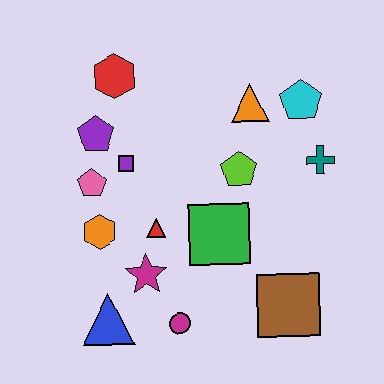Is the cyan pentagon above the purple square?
Yes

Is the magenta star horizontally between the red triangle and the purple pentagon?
Yes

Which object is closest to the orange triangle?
The cyan pentagon is closest to the orange triangle.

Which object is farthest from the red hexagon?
The brown square is farthest from the red hexagon.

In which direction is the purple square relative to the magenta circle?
The purple square is above the magenta circle.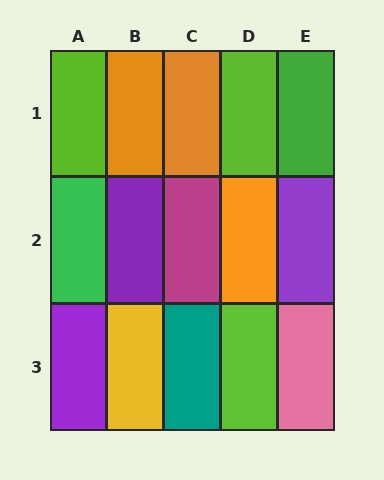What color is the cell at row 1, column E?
Green.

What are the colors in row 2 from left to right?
Green, purple, magenta, orange, purple.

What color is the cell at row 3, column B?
Yellow.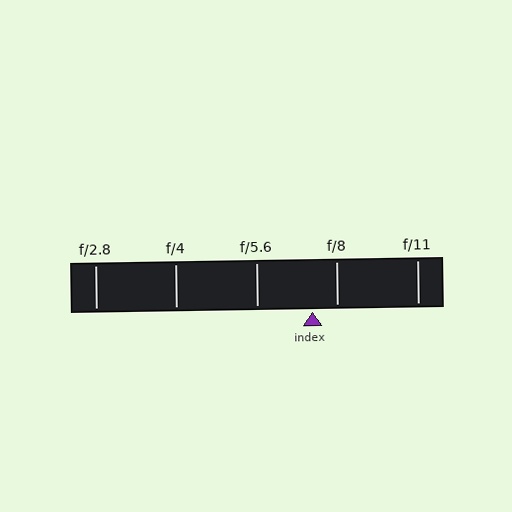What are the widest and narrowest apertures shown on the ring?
The widest aperture shown is f/2.8 and the narrowest is f/11.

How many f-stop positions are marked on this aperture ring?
There are 5 f-stop positions marked.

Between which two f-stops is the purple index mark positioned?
The index mark is between f/5.6 and f/8.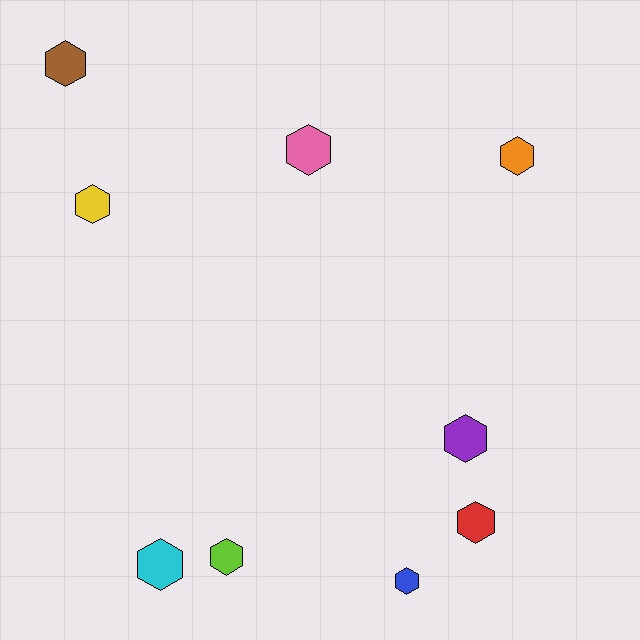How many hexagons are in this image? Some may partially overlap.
There are 9 hexagons.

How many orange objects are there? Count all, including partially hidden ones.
There is 1 orange object.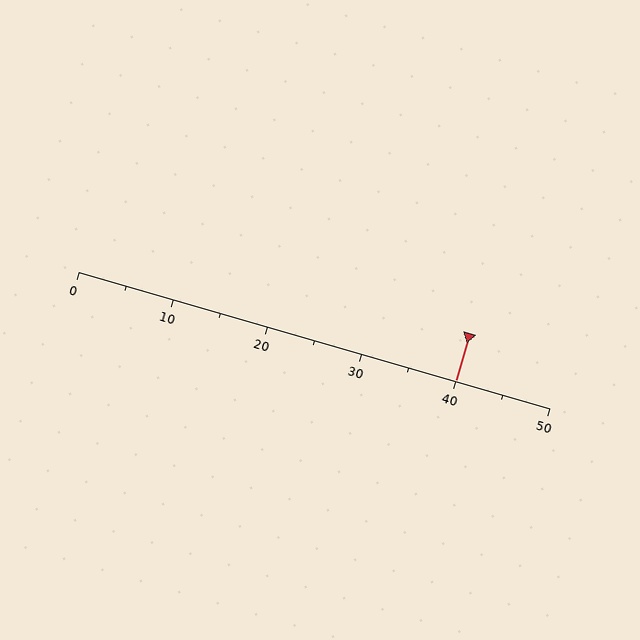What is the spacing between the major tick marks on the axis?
The major ticks are spaced 10 apart.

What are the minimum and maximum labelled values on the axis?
The axis runs from 0 to 50.